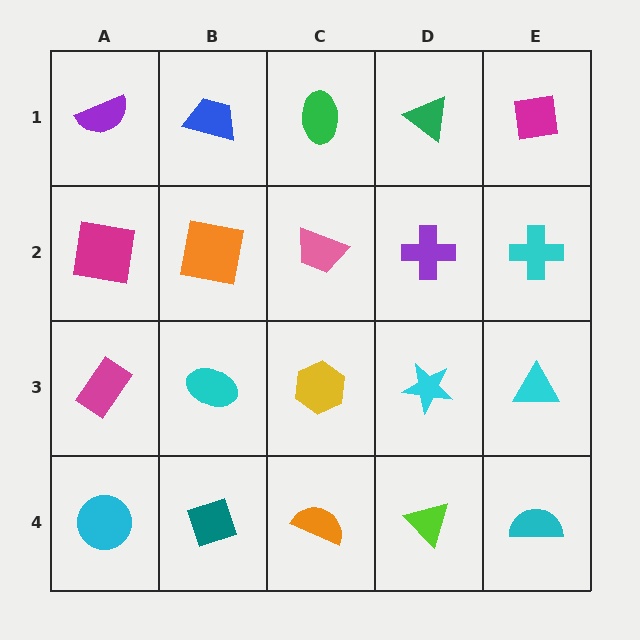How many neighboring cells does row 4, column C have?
3.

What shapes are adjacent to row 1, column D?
A purple cross (row 2, column D), a green ellipse (row 1, column C), a magenta square (row 1, column E).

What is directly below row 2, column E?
A cyan triangle.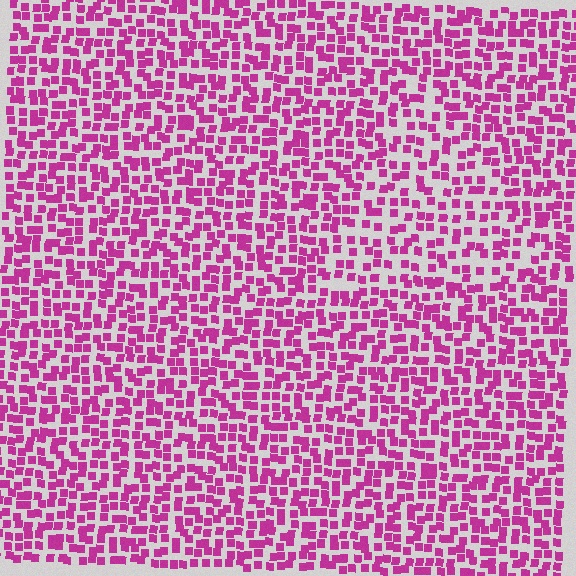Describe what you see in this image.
The image contains small magenta elements arranged at two different densities. A triangle-shaped region is visible where the elements are less densely packed than the surrounding area.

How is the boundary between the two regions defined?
The boundary is defined by a change in element density (approximately 1.5x ratio). All elements are the same color, size, and shape.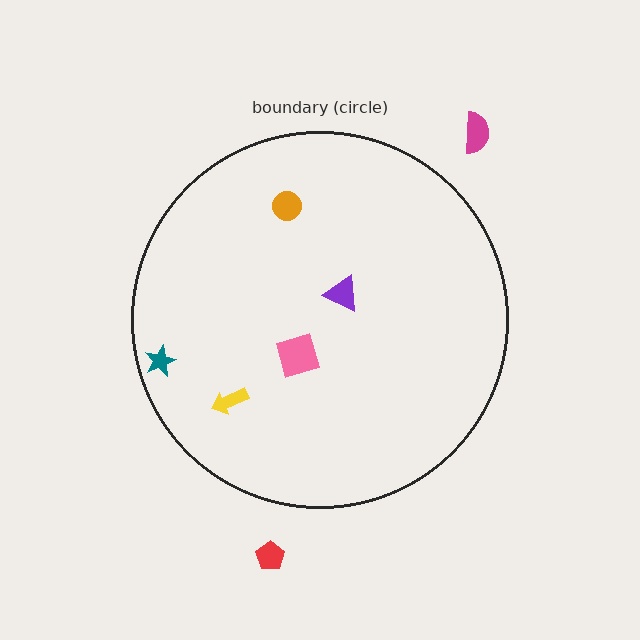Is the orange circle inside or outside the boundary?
Inside.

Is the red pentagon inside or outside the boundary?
Outside.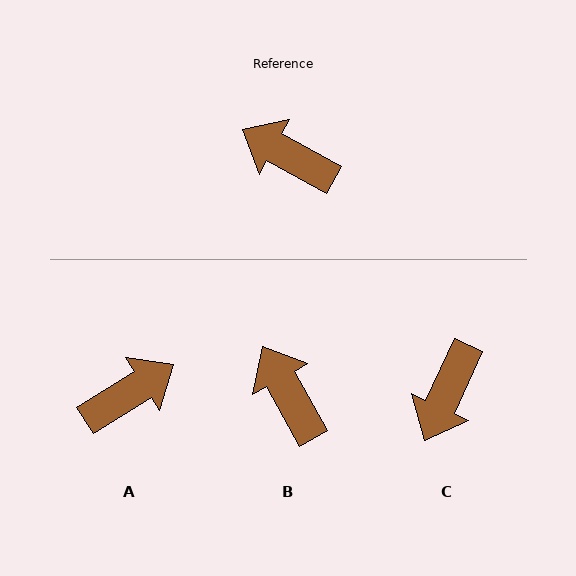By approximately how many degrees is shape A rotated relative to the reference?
Approximately 119 degrees clockwise.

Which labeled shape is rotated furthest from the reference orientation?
A, about 119 degrees away.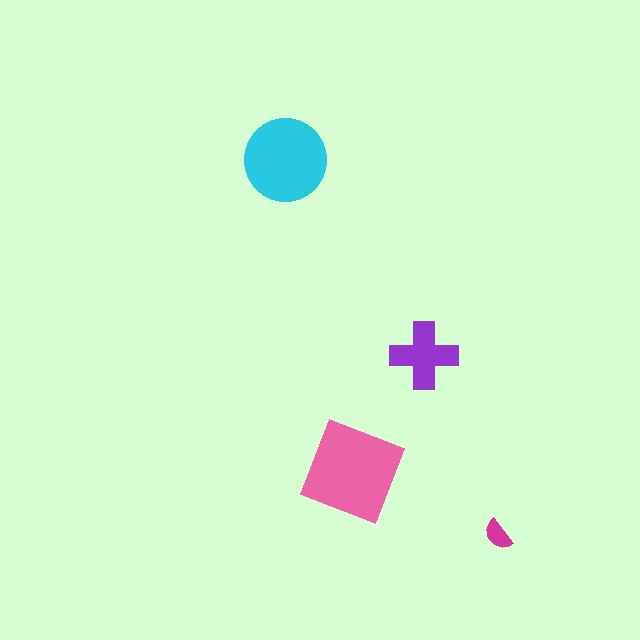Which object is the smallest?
The magenta semicircle.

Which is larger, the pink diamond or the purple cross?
The pink diamond.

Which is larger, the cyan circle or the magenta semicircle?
The cyan circle.